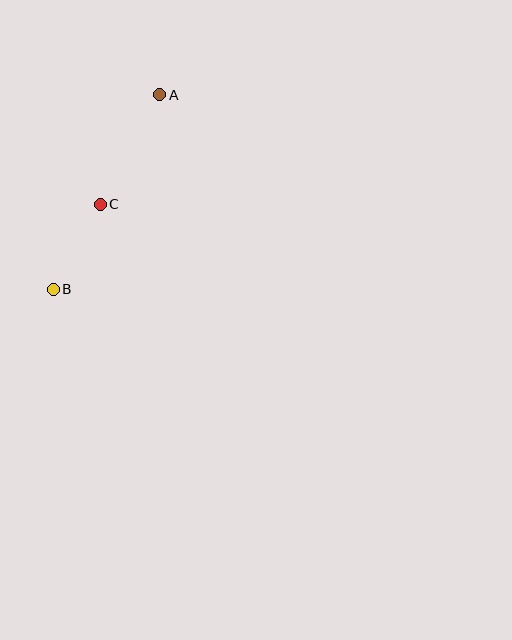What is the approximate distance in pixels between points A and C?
The distance between A and C is approximately 125 pixels.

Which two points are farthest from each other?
Points A and B are farthest from each other.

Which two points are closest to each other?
Points B and C are closest to each other.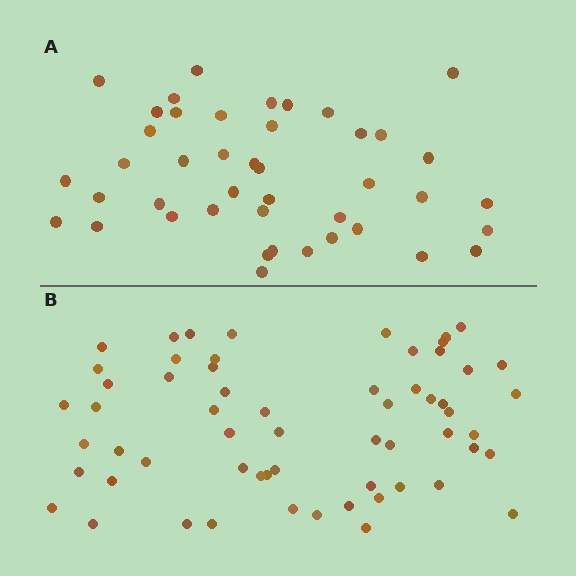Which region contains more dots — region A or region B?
Region B (the bottom region) has more dots.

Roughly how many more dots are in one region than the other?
Region B has approximately 15 more dots than region A.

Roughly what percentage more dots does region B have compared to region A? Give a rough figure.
About 40% more.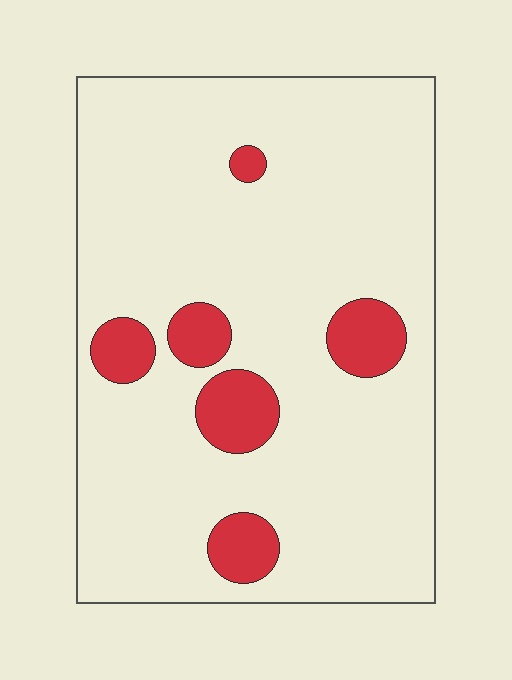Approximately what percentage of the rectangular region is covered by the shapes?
Approximately 10%.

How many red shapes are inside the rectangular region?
6.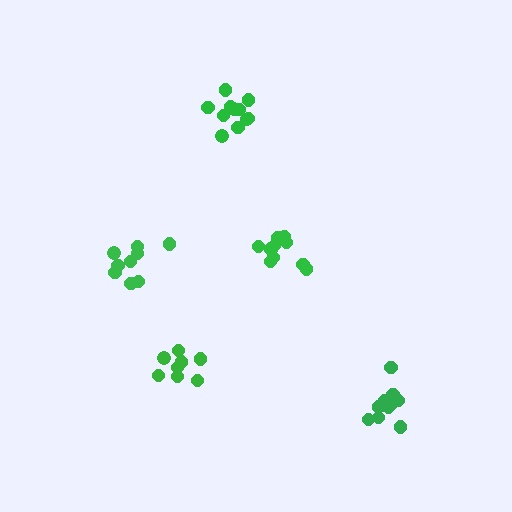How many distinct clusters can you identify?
There are 5 distinct clusters.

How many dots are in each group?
Group 1: 8 dots, Group 2: 9 dots, Group 3: 11 dots, Group 4: 12 dots, Group 5: 11 dots (51 total).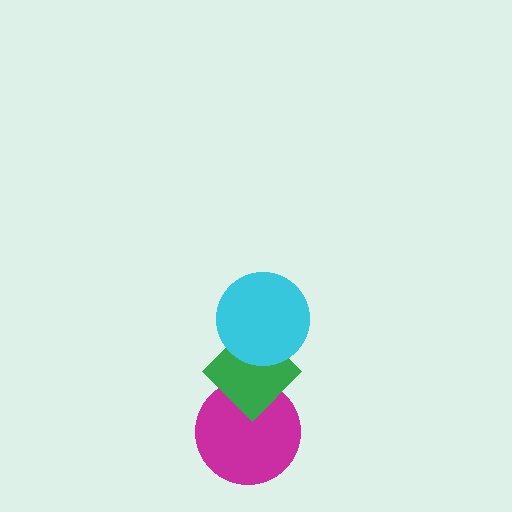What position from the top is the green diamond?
The green diamond is 2nd from the top.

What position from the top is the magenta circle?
The magenta circle is 3rd from the top.